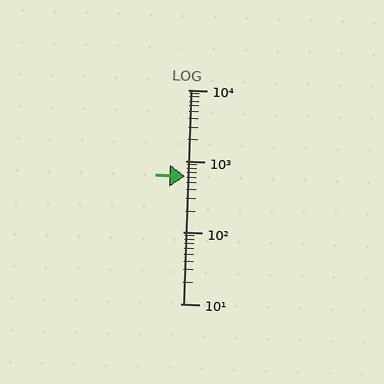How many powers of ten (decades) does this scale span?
The scale spans 3 decades, from 10 to 10000.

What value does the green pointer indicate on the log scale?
The pointer indicates approximately 610.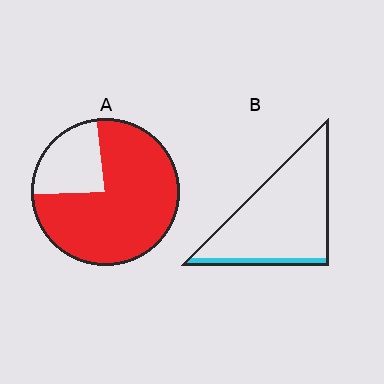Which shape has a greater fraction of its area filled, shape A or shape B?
Shape A.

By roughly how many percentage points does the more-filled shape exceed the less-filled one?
By roughly 65 percentage points (A over B).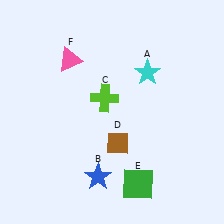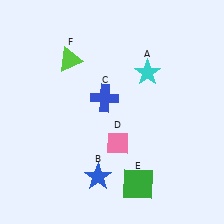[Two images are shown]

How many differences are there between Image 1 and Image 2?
There are 3 differences between the two images.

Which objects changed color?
C changed from lime to blue. D changed from brown to pink. F changed from pink to lime.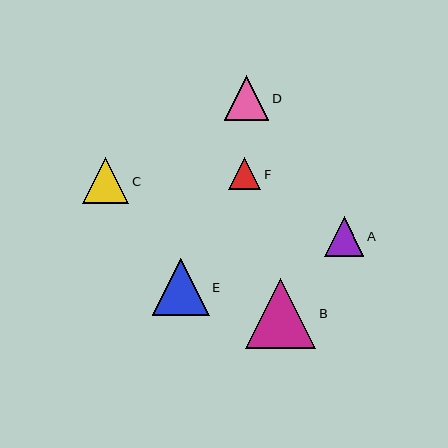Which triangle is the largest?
Triangle B is the largest with a size of approximately 71 pixels.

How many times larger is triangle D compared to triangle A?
Triangle D is approximately 1.1 times the size of triangle A.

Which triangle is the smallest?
Triangle F is the smallest with a size of approximately 32 pixels.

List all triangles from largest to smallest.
From largest to smallest: B, E, C, D, A, F.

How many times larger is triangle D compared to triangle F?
Triangle D is approximately 1.4 times the size of triangle F.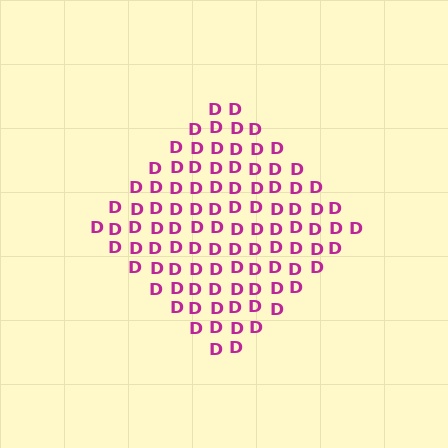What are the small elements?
The small elements are letter D's.